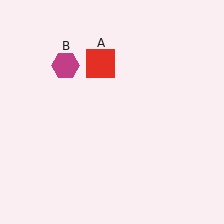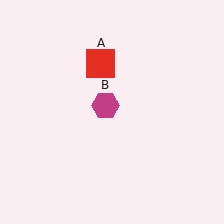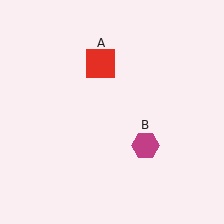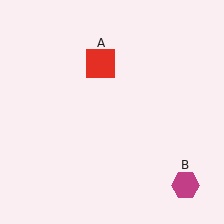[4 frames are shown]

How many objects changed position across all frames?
1 object changed position: magenta hexagon (object B).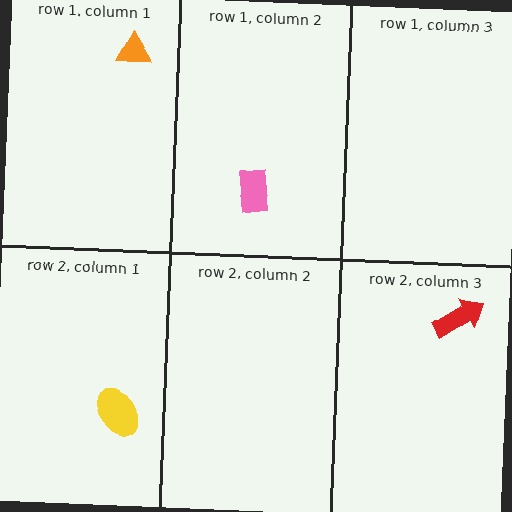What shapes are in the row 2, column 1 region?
The yellow ellipse.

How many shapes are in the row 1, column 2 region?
1.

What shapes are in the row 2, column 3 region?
The red arrow.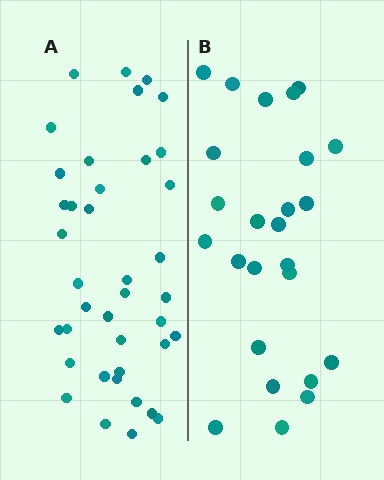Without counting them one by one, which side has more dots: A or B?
Region A (the left region) has more dots.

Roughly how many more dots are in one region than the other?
Region A has approximately 15 more dots than region B.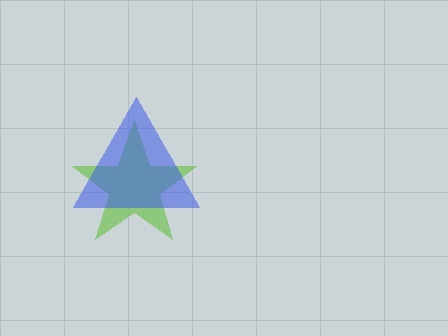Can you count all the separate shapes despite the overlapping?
Yes, there are 2 separate shapes.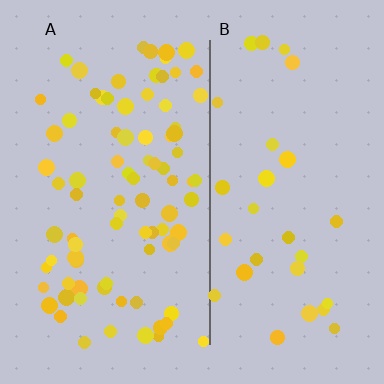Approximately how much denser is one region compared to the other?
Approximately 2.8× — region A over region B.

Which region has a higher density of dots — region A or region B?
A (the left).